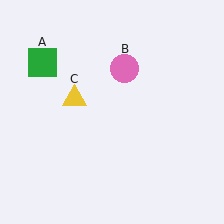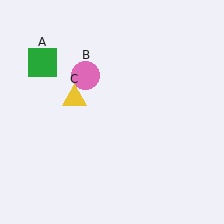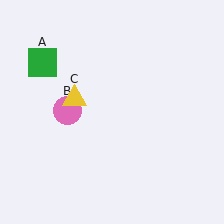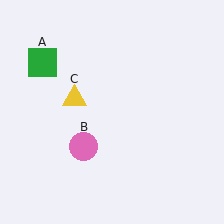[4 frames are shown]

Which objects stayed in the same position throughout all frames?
Green square (object A) and yellow triangle (object C) remained stationary.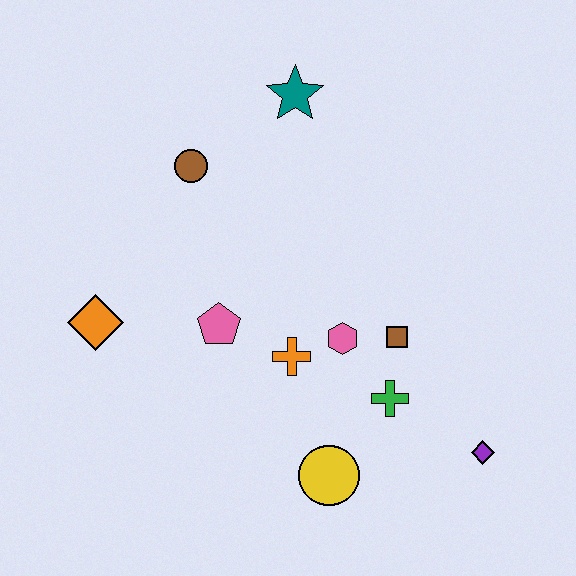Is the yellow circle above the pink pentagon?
No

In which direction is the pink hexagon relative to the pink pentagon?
The pink hexagon is to the right of the pink pentagon.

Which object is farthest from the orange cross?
The teal star is farthest from the orange cross.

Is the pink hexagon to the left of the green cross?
Yes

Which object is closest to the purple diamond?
The green cross is closest to the purple diamond.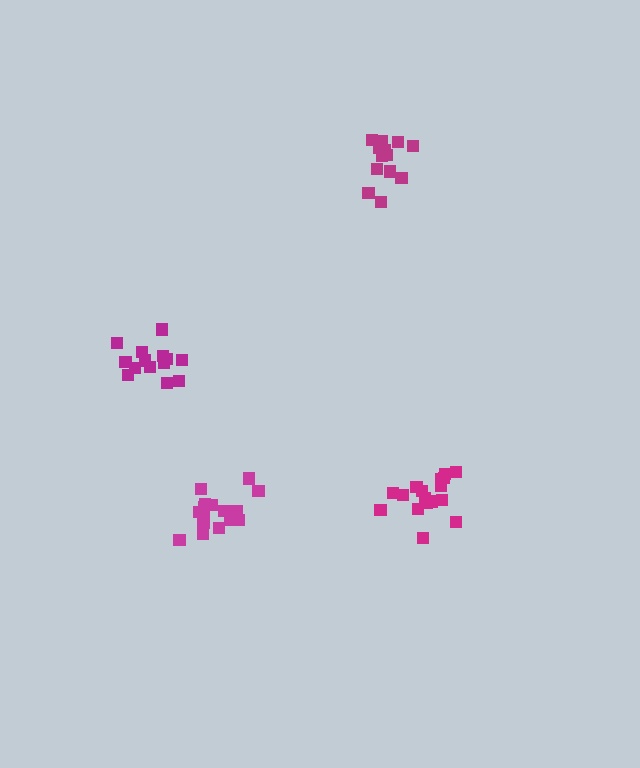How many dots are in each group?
Group 1: 16 dots, Group 2: 17 dots, Group 3: 14 dots, Group 4: 13 dots (60 total).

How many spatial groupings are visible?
There are 4 spatial groupings.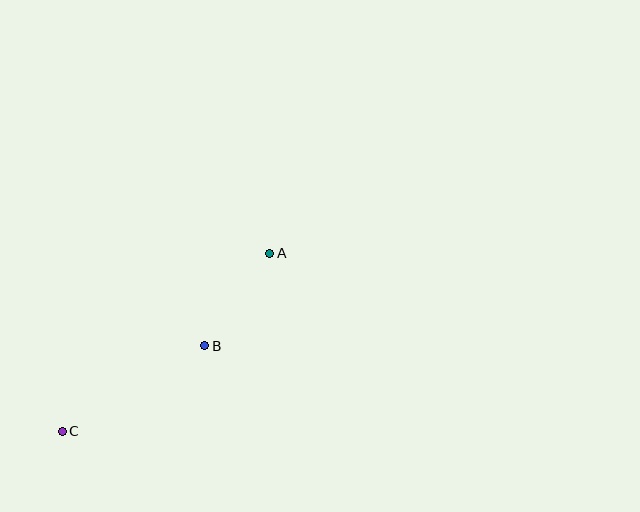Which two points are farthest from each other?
Points A and C are farthest from each other.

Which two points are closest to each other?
Points A and B are closest to each other.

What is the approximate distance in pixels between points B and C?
The distance between B and C is approximately 166 pixels.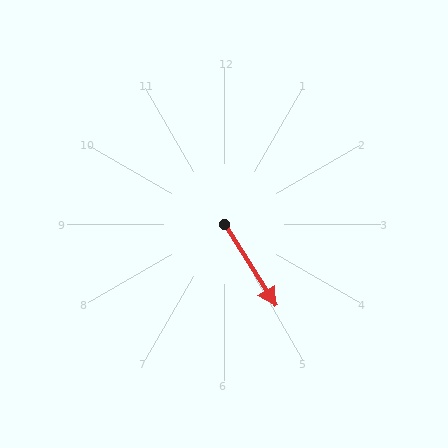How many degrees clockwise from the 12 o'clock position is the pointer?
Approximately 148 degrees.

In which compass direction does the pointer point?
Southeast.